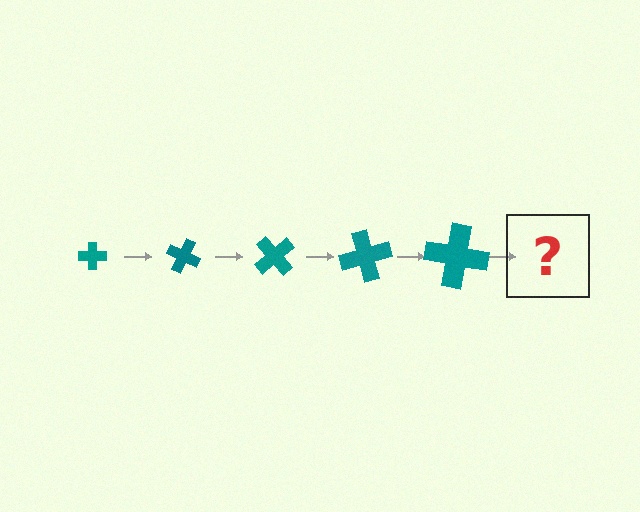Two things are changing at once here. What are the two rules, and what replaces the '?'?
The two rules are that the cross grows larger each step and it rotates 25 degrees each step. The '?' should be a cross, larger than the previous one and rotated 125 degrees from the start.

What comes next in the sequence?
The next element should be a cross, larger than the previous one and rotated 125 degrees from the start.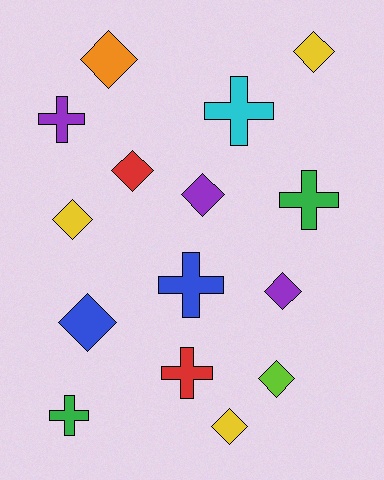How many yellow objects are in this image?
There are 3 yellow objects.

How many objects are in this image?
There are 15 objects.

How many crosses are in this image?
There are 6 crosses.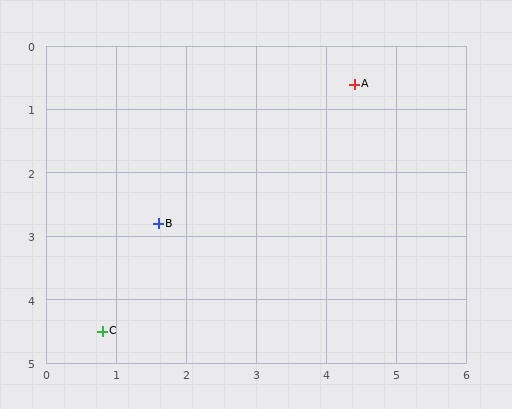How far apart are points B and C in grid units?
Points B and C are about 1.9 grid units apart.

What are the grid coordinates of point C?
Point C is at approximately (0.8, 4.5).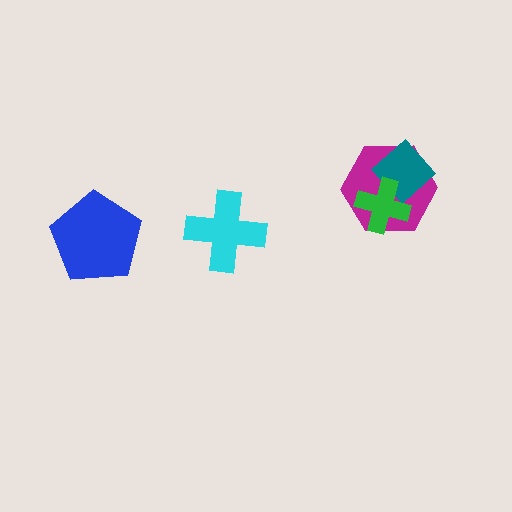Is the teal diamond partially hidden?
Yes, it is partially covered by another shape.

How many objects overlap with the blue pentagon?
0 objects overlap with the blue pentagon.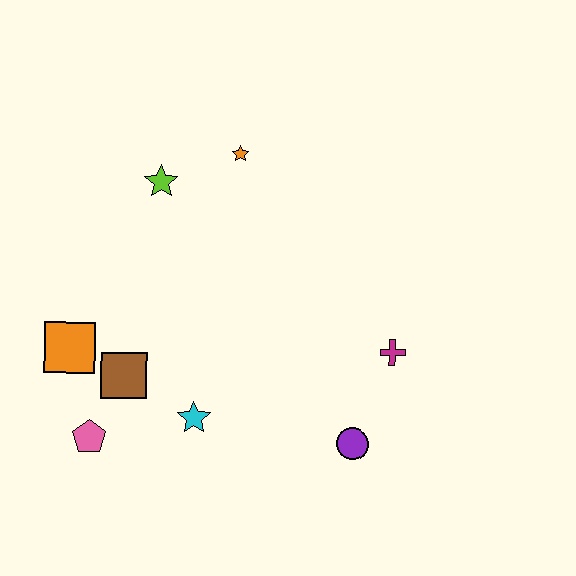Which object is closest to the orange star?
The lime star is closest to the orange star.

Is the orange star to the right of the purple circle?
No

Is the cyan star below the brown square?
Yes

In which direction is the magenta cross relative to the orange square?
The magenta cross is to the right of the orange square.